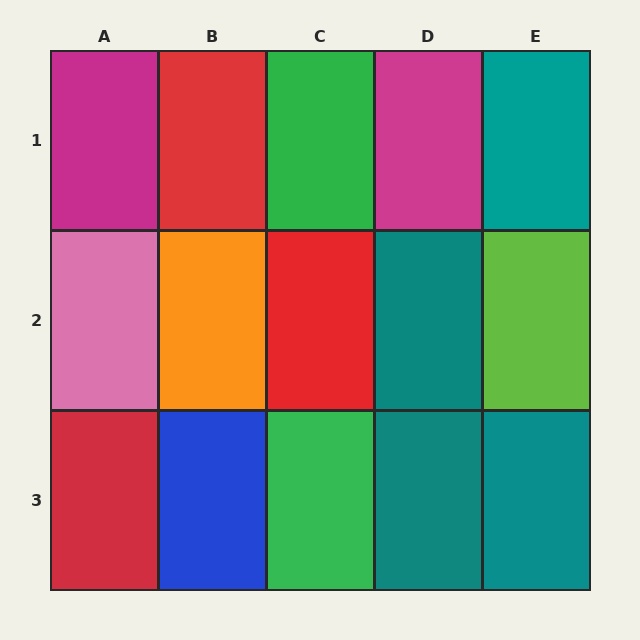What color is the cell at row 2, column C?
Red.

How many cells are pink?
1 cell is pink.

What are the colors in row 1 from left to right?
Magenta, red, green, magenta, teal.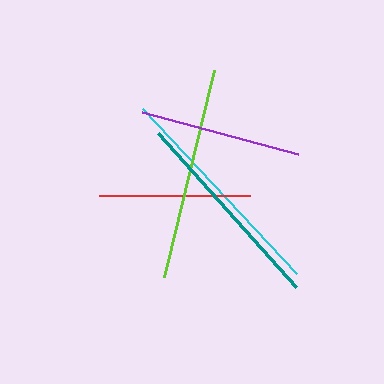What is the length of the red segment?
The red segment is approximately 150 pixels long.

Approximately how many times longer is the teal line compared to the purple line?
The teal line is approximately 1.3 times the length of the purple line.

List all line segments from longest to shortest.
From longest to shortest: cyan, lime, teal, purple, red.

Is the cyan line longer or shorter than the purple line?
The cyan line is longer than the purple line.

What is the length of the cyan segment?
The cyan segment is approximately 226 pixels long.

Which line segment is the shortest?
The red line is the shortest at approximately 150 pixels.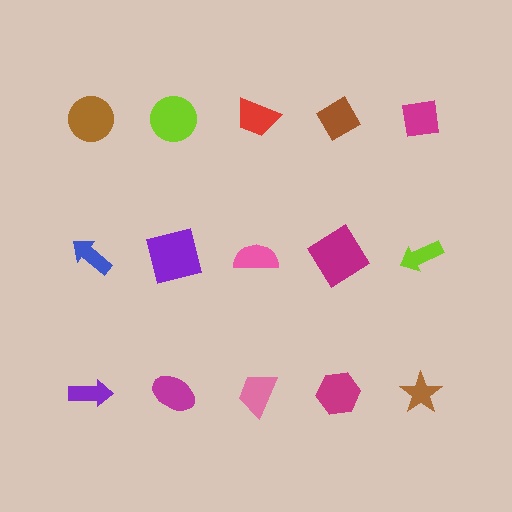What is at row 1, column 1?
A brown circle.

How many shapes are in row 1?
5 shapes.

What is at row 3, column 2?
A magenta ellipse.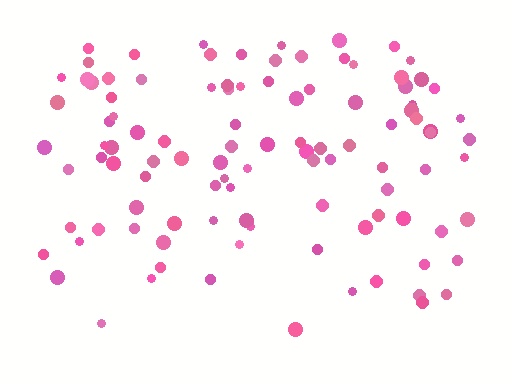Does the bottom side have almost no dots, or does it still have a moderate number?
Still a moderate number, just noticeably fewer than the top.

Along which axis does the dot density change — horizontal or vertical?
Vertical.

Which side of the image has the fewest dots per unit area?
The bottom.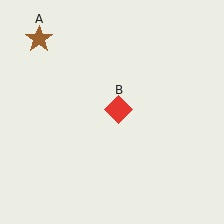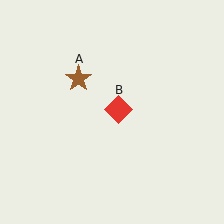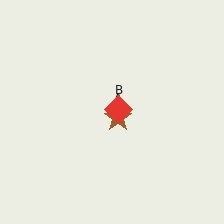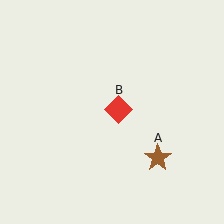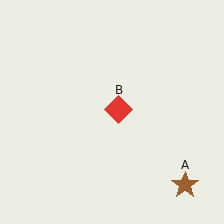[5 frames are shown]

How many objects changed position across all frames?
1 object changed position: brown star (object A).